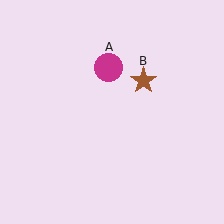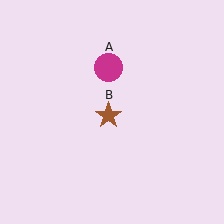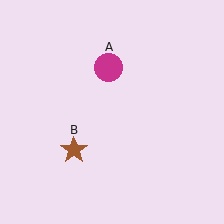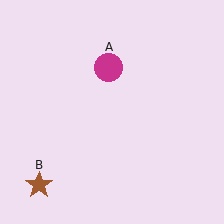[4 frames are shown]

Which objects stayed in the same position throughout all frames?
Magenta circle (object A) remained stationary.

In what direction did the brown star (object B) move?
The brown star (object B) moved down and to the left.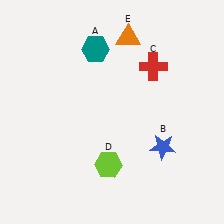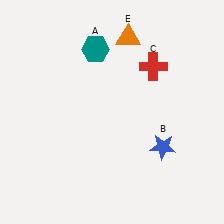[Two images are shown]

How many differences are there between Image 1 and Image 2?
There is 1 difference between the two images.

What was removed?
The lime hexagon (D) was removed in Image 2.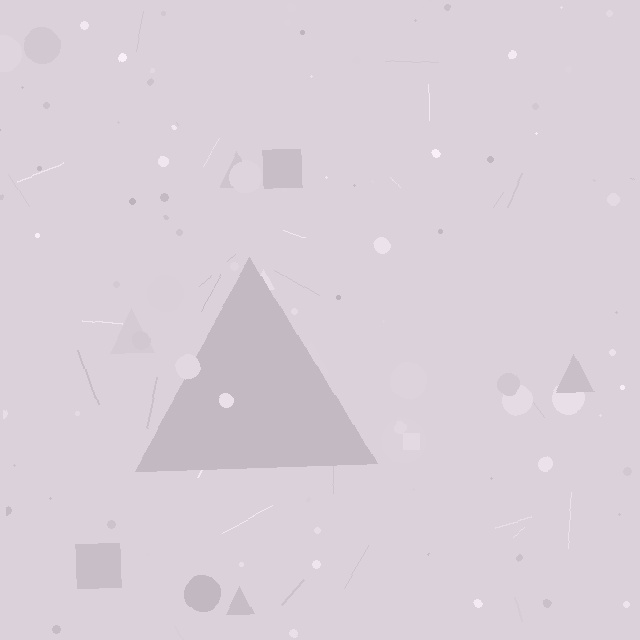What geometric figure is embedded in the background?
A triangle is embedded in the background.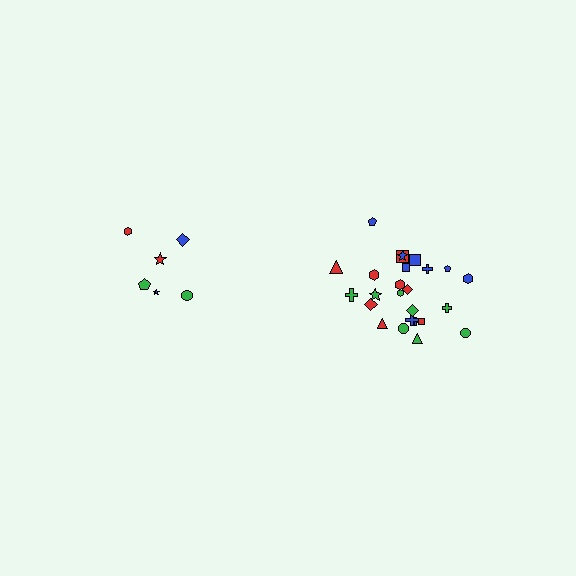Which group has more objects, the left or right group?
The right group.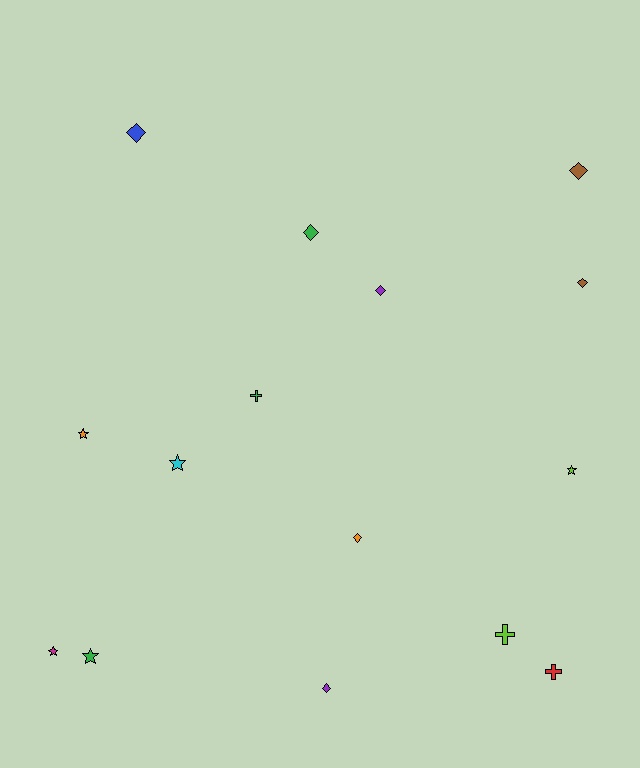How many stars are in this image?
There are 5 stars.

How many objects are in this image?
There are 15 objects.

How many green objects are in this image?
There are 3 green objects.